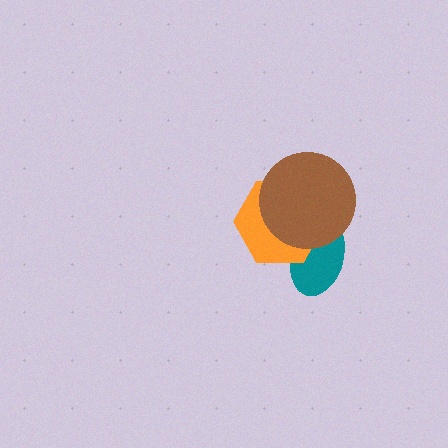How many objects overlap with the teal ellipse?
2 objects overlap with the teal ellipse.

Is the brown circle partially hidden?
No, no other shape covers it.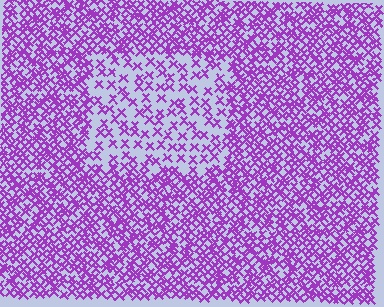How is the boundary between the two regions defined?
The boundary is defined by a change in element density (approximately 2.2x ratio). All elements are the same color, size, and shape.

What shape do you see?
I see a rectangle.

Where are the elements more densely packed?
The elements are more densely packed outside the rectangle boundary.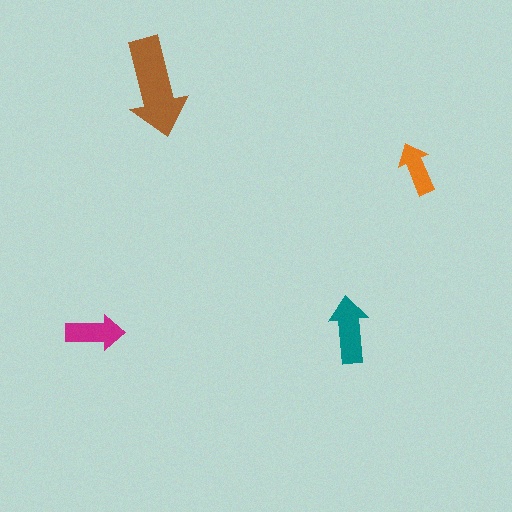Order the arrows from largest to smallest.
the brown one, the teal one, the magenta one, the orange one.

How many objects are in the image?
There are 4 objects in the image.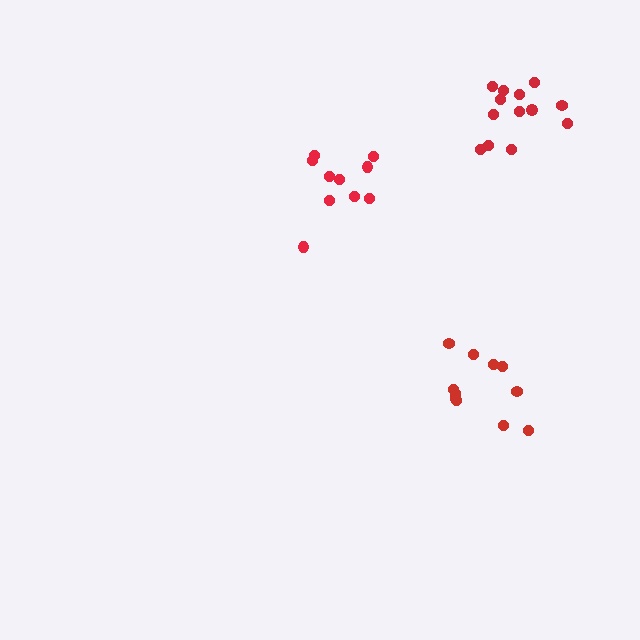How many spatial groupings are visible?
There are 3 spatial groupings.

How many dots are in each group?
Group 1: 10 dots, Group 2: 11 dots, Group 3: 13 dots (34 total).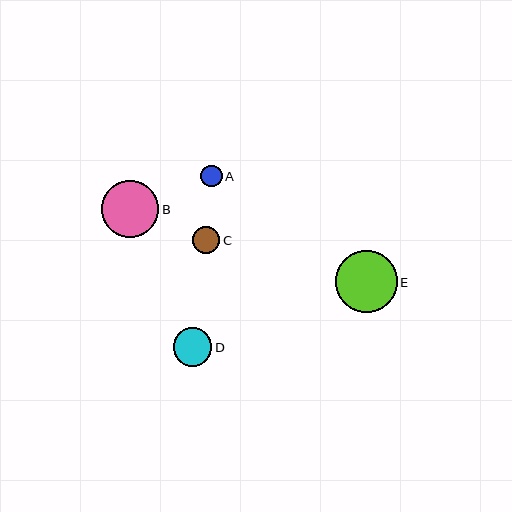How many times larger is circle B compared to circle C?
Circle B is approximately 2.1 times the size of circle C.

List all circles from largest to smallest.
From largest to smallest: E, B, D, C, A.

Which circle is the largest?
Circle E is the largest with a size of approximately 62 pixels.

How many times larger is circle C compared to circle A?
Circle C is approximately 1.3 times the size of circle A.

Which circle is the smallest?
Circle A is the smallest with a size of approximately 21 pixels.